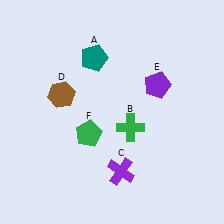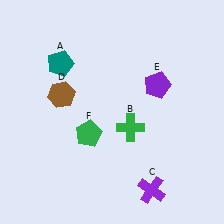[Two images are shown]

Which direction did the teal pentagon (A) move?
The teal pentagon (A) moved left.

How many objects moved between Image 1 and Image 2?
2 objects moved between the two images.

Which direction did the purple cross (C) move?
The purple cross (C) moved right.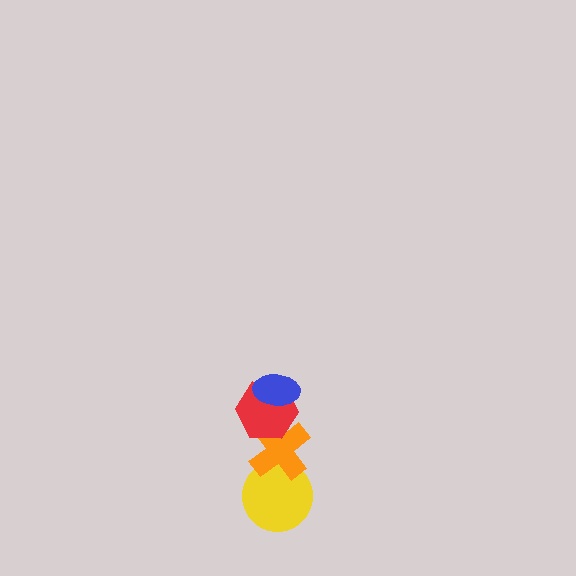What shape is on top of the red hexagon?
The blue ellipse is on top of the red hexagon.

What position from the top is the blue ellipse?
The blue ellipse is 1st from the top.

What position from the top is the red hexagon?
The red hexagon is 2nd from the top.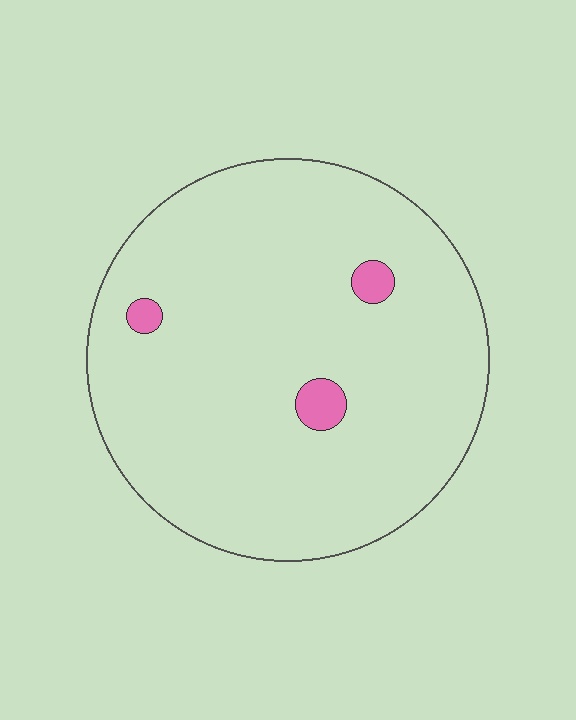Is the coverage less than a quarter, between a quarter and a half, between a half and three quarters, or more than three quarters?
Less than a quarter.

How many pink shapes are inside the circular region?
3.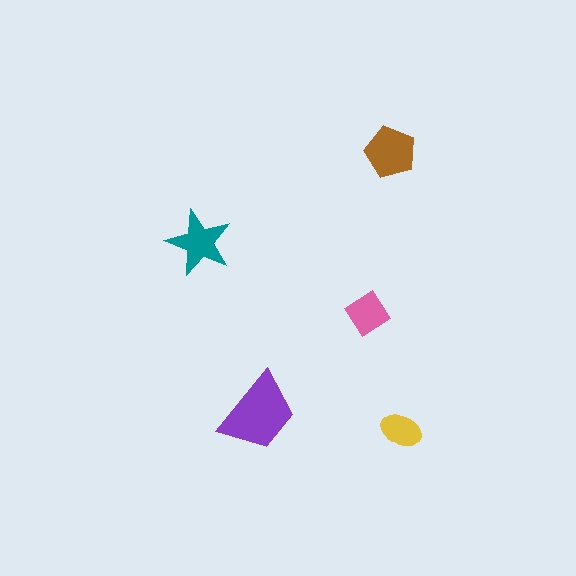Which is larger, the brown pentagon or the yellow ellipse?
The brown pentagon.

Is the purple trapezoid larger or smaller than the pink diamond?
Larger.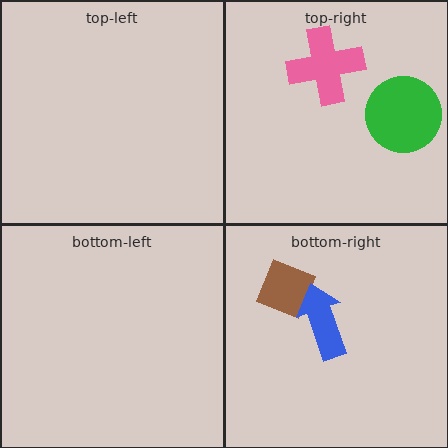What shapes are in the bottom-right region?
The brown diamond, the blue arrow.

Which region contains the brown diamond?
The bottom-right region.